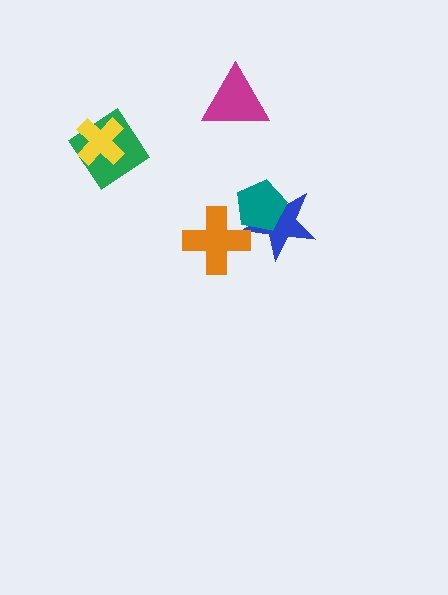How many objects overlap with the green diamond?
1 object overlaps with the green diamond.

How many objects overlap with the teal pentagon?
1 object overlaps with the teal pentagon.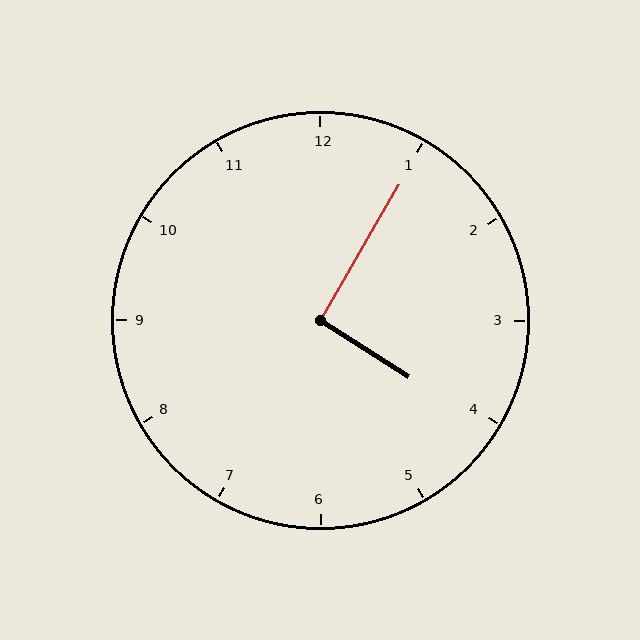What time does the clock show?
4:05.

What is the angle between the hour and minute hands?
Approximately 92 degrees.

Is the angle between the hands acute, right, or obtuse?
It is right.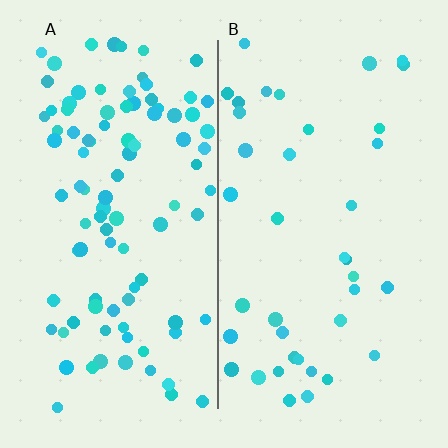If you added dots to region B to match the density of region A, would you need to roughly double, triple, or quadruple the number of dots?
Approximately double.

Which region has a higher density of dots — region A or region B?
A (the left).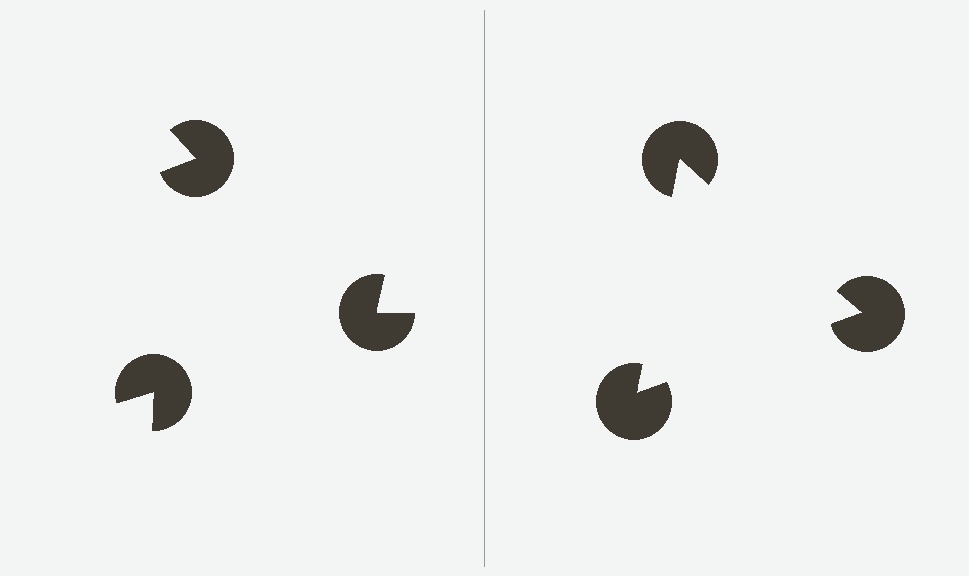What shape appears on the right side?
An illusory triangle.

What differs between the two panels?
The pac-man discs are positioned identically on both sides; only the wedge orientations differ. On the right they align to a triangle; on the left they are misaligned.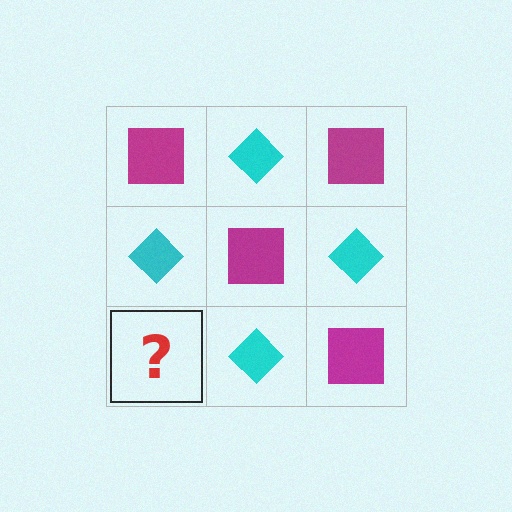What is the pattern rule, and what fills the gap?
The rule is that it alternates magenta square and cyan diamond in a checkerboard pattern. The gap should be filled with a magenta square.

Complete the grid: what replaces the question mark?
The question mark should be replaced with a magenta square.